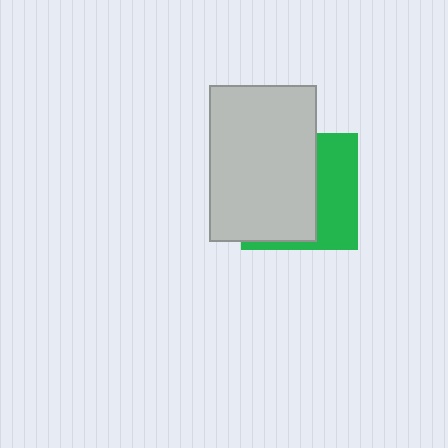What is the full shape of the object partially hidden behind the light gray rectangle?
The partially hidden object is a green square.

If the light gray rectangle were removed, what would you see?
You would see the complete green square.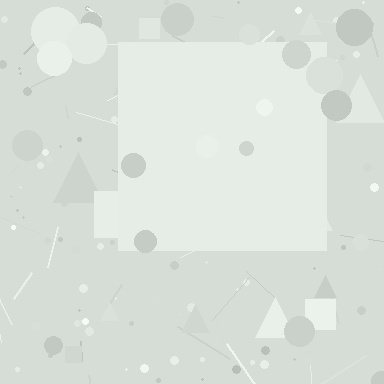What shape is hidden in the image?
A square is hidden in the image.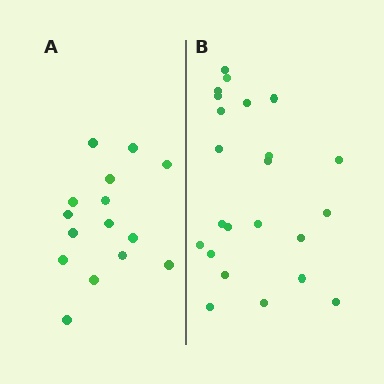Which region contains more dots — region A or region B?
Region B (the right region) has more dots.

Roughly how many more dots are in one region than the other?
Region B has roughly 8 or so more dots than region A.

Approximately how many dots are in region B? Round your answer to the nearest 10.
About 20 dots. (The exact count is 23, which rounds to 20.)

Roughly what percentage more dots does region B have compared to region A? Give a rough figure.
About 55% more.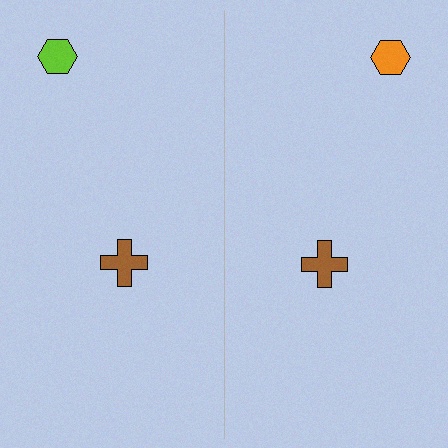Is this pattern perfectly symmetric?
No, the pattern is not perfectly symmetric. The orange hexagon on the right side breaks the symmetry — its mirror counterpart is lime.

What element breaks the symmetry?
The orange hexagon on the right side breaks the symmetry — its mirror counterpart is lime.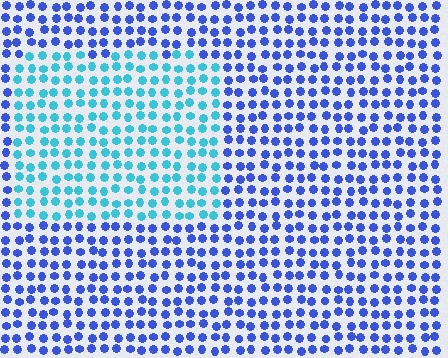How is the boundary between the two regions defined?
The boundary is defined purely by a slight shift in hue (about 44 degrees). Spacing, size, and orientation are identical on both sides.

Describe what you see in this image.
The image is filled with small blue elements in a uniform arrangement. A rectangle-shaped region is visible where the elements are tinted to a slightly different hue, forming a subtle color boundary.